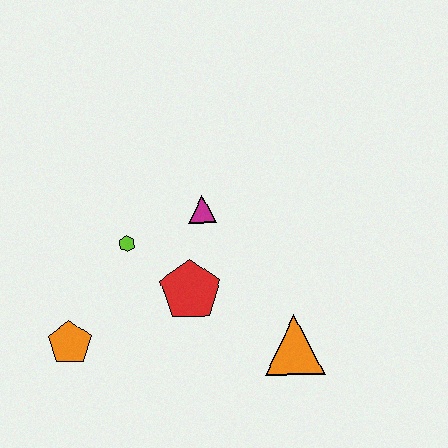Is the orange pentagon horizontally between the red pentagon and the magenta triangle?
No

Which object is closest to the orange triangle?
The red pentagon is closest to the orange triangle.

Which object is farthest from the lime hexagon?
The orange triangle is farthest from the lime hexagon.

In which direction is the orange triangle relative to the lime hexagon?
The orange triangle is to the right of the lime hexagon.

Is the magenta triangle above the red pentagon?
Yes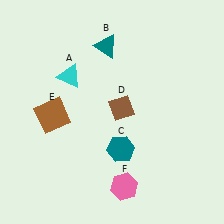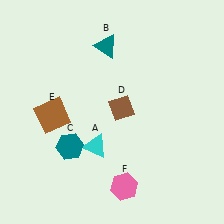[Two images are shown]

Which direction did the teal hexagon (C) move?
The teal hexagon (C) moved left.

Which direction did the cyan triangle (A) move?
The cyan triangle (A) moved down.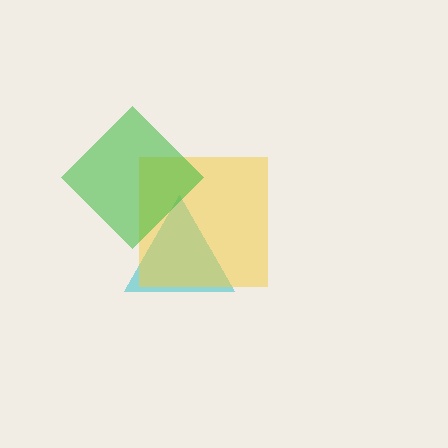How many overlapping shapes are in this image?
There are 3 overlapping shapes in the image.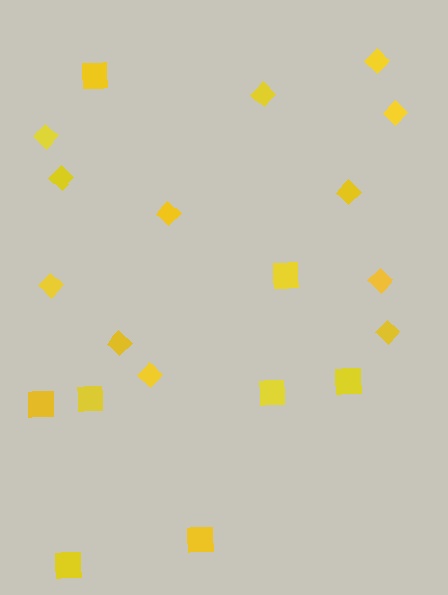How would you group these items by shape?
There are 2 groups: one group of squares (8) and one group of diamonds (12).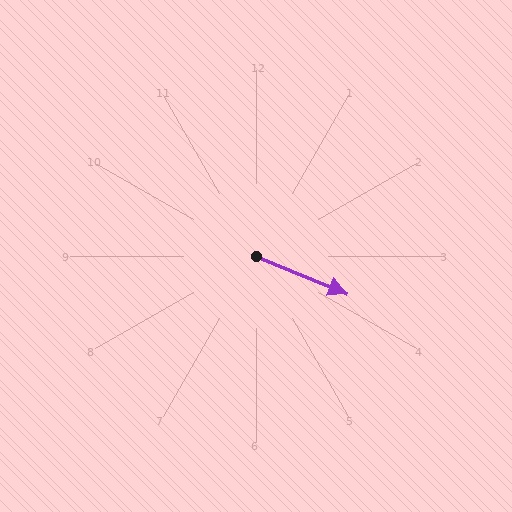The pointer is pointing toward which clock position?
Roughly 4 o'clock.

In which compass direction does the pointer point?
Southeast.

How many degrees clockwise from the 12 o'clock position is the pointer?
Approximately 113 degrees.